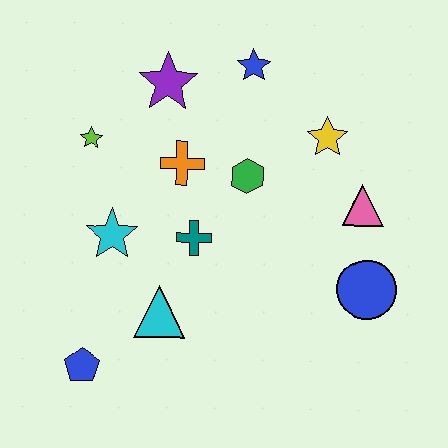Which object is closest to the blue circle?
The pink triangle is closest to the blue circle.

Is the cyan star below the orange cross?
Yes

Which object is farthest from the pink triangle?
The blue pentagon is farthest from the pink triangle.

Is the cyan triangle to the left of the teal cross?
Yes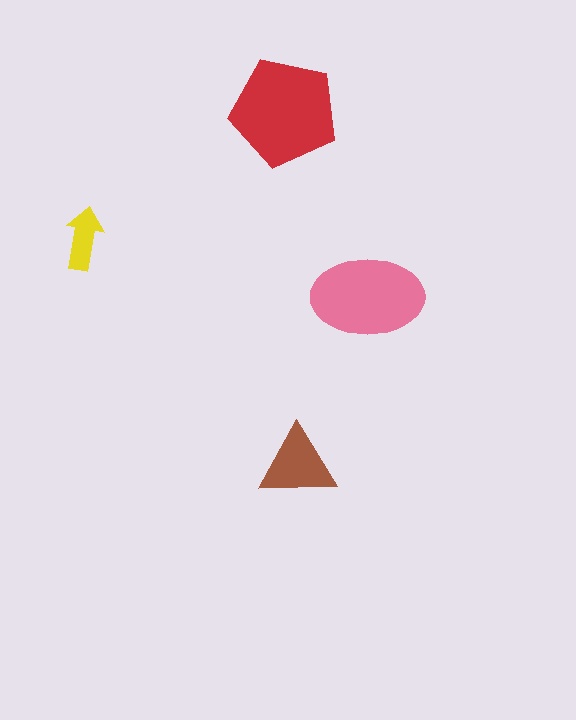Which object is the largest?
The red pentagon.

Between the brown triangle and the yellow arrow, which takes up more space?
The brown triangle.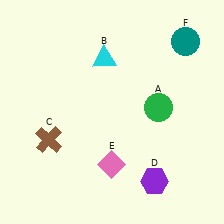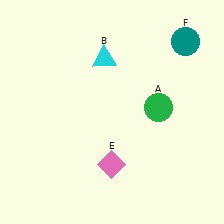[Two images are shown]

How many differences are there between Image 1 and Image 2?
There are 2 differences between the two images.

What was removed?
The brown cross (C), the purple hexagon (D) were removed in Image 2.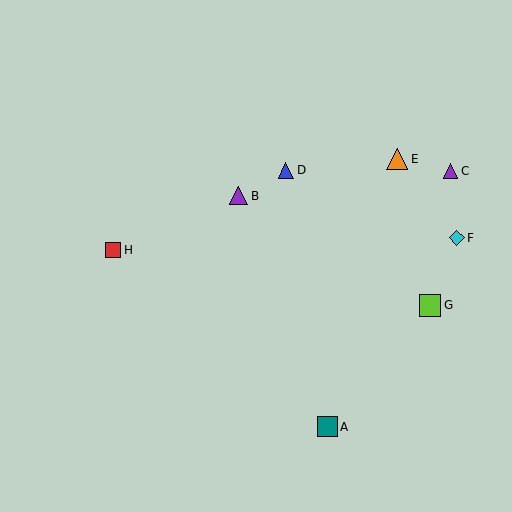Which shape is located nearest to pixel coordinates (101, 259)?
The red square (labeled H) at (113, 250) is nearest to that location.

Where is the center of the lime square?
The center of the lime square is at (430, 305).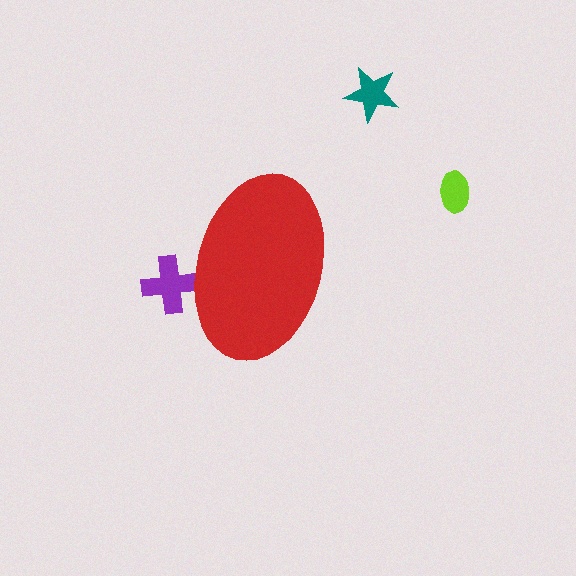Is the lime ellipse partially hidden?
No, the lime ellipse is fully visible.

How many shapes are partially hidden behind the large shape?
1 shape is partially hidden.